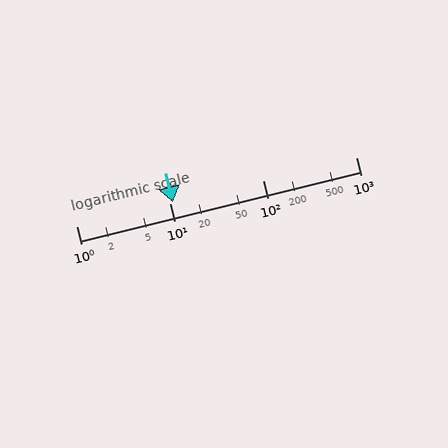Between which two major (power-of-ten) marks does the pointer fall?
The pointer is between 10 and 100.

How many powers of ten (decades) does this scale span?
The scale spans 3 decades, from 1 to 1000.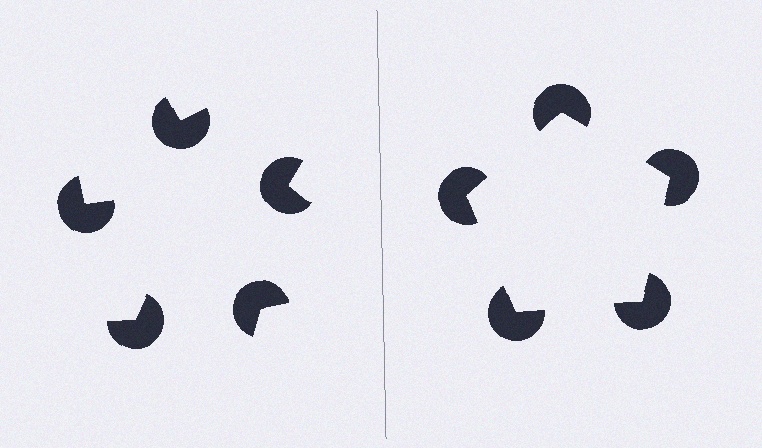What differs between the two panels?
The pac-man discs are positioned identically on both sides; only the wedge orientations differ. On the right they align to a pentagon; on the left they are misaligned.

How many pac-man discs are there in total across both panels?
10 — 5 on each side.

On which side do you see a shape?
An illusory pentagon appears on the right side. On the left side the wedge cuts are rotated, so no coherent shape forms.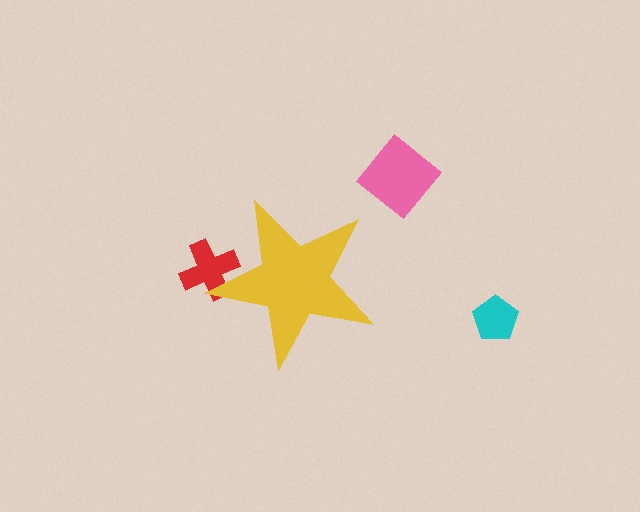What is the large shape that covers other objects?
A yellow star.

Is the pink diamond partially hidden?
No, the pink diamond is fully visible.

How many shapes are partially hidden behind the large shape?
1 shape is partially hidden.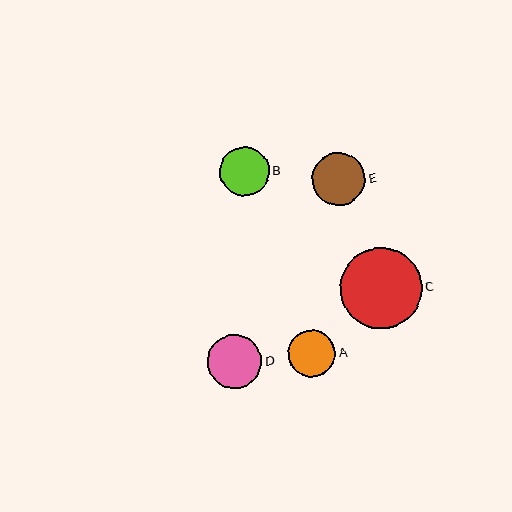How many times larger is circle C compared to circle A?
Circle C is approximately 1.7 times the size of circle A.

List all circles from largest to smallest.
From largest to smallest: C, D, E, B, A.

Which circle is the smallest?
Circle A is the smallest with a size of approximately 47 pixels.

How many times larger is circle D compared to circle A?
Circle D is approximately 1.1 times the size of circle A.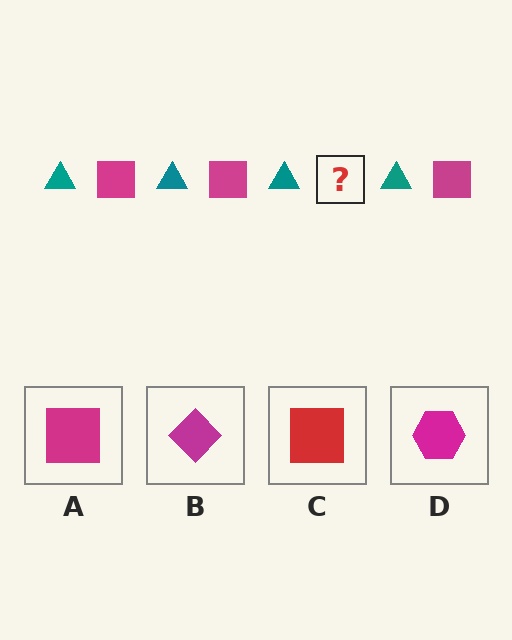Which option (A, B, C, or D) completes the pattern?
A.